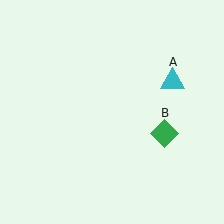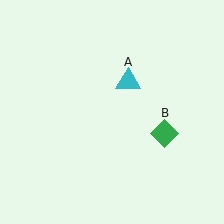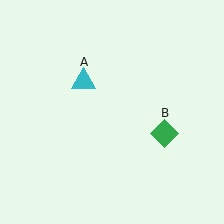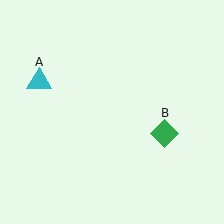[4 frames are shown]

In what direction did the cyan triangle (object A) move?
The cyan triangle (object A) moved left.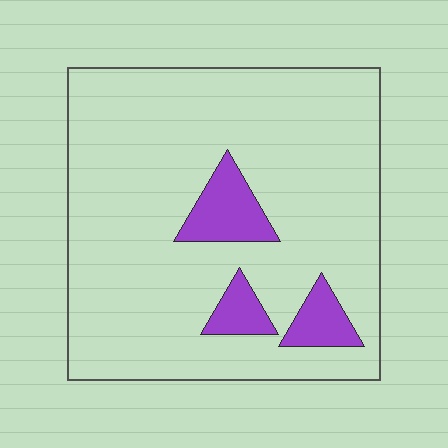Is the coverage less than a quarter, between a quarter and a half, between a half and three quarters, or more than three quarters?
Less than a quarter.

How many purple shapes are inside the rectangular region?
3.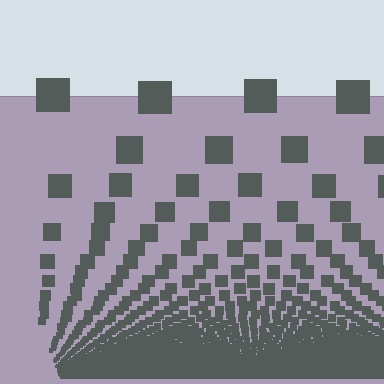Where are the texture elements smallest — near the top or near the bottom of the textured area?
Near the bottom.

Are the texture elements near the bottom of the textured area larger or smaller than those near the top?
Smaller. The gradient is inverted — elements near the bottom are smaller and denser.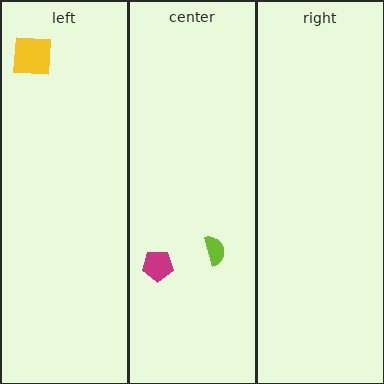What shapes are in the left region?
The yellow square.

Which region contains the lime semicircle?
The center region.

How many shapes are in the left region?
1.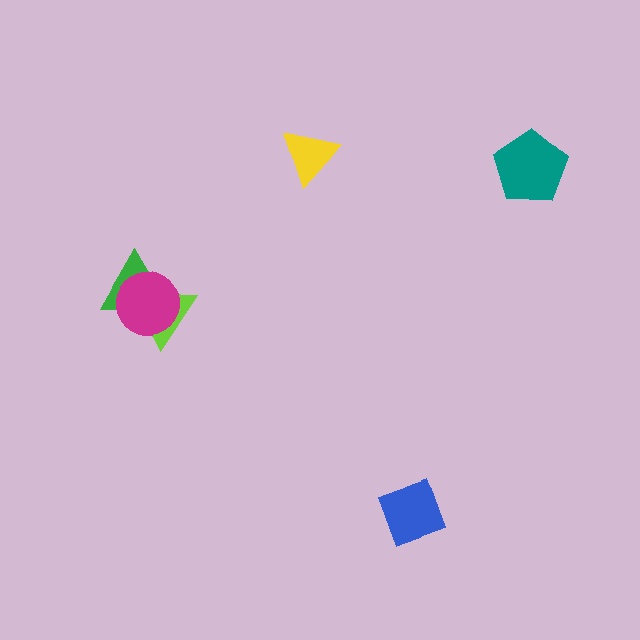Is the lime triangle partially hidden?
Yes, it is partially covered by another shape.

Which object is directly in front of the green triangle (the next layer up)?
The lime triangle is directly in front of the green triangle.